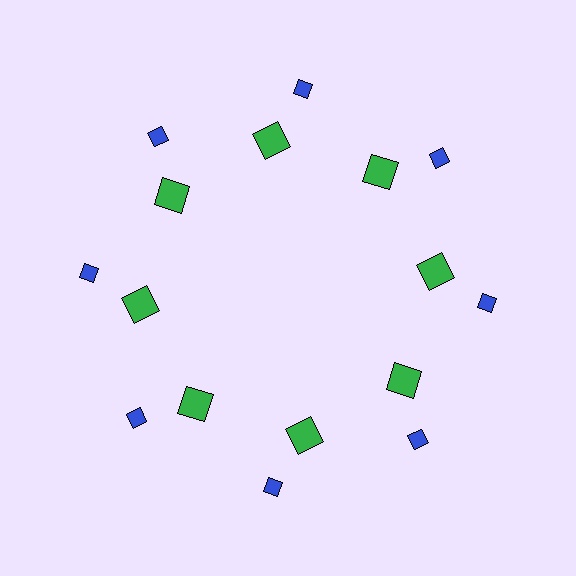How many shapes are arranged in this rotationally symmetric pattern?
There are 16 shapes, arranged in 8 groups of 2.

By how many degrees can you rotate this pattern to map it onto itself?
The pattern maps onto itself every 45 degrees of rotation.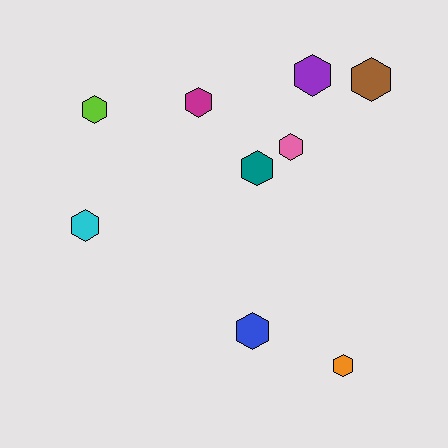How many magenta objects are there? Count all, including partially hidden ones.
There is 1 magenta object.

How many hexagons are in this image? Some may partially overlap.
There are 9 hexagons.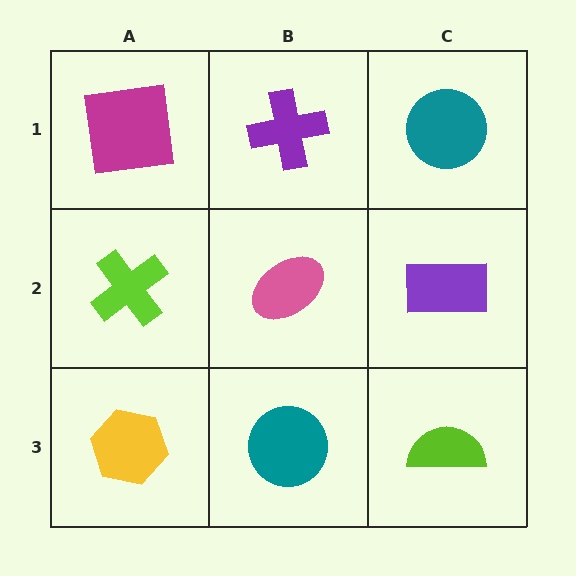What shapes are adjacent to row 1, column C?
A purple rectangle (row 2, column C), a purple cross (row 1, column B).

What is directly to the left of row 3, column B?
A yellow hexagon.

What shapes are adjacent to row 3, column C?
A purple rectangle (row 2, column C), a teal circle (row 3, column B).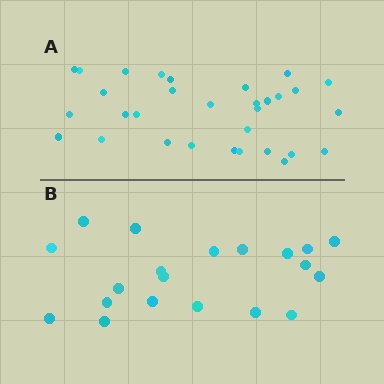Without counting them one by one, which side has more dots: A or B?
Region A (the top region) has more dots.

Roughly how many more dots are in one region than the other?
Region A has roughly 12 or so more dots than region B.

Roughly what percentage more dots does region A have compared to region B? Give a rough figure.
About 55% more.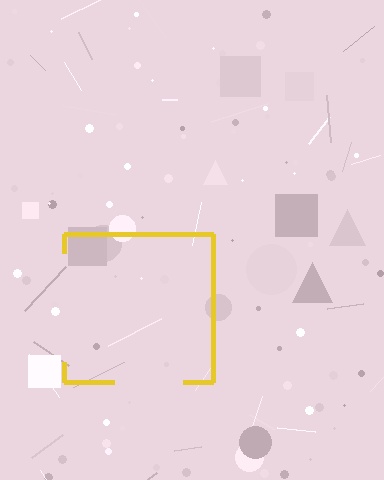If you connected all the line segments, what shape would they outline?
They would outline a square.